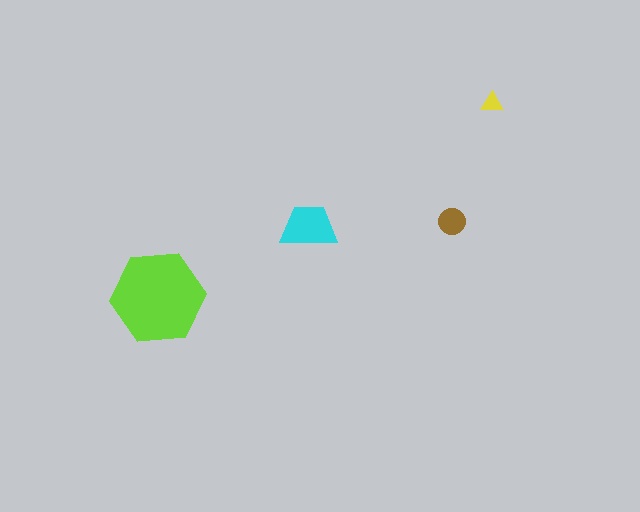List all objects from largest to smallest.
The lime hexagon, the cyan trapezoid, the brown circle, the yellow triangle.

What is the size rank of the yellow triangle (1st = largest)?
4th.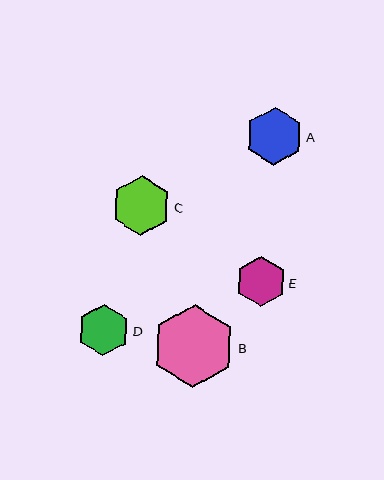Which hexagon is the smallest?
Hexagon E is the smallest with a size of approximately 50 pixels.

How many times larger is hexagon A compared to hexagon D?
Hexagon A is approximately 1.1 times the size of hexagon D.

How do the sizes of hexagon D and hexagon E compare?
Hexagon D and hexagon E are approximately the same size.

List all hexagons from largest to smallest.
From largest to smallest: B, C, A, D, E.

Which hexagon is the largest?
Hexagon B is the largest with a size of approximately 84 pixels.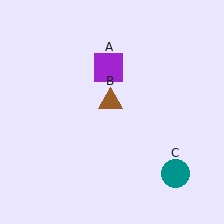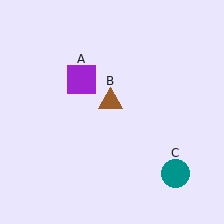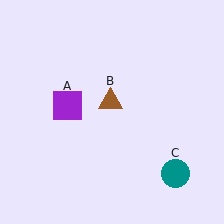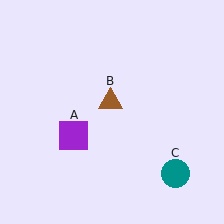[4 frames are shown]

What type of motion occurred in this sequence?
The purple square (object A) rotated counterclockwise around the center of the scene.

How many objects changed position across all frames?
1 object changed position: purple square (object A).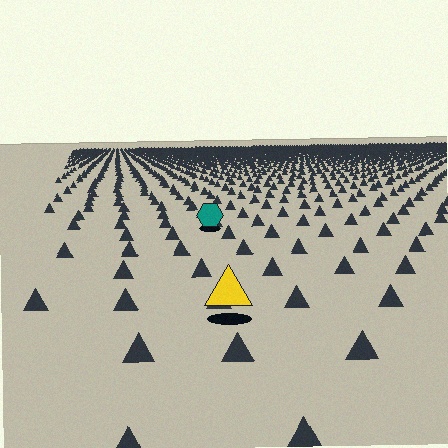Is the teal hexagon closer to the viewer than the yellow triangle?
No. The yellow triangle is closer — you can tell from the texture gradient: the ground texture is coarser near it.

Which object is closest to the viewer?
The yellow triangle is closest. The texture marks near it are larger and more spread out.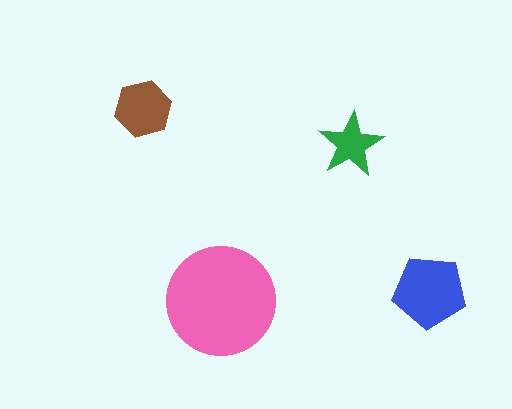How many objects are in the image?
There are 4 objects in the image.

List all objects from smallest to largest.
The green star, the brown hexagon, the blue pentagon, the pink circle.